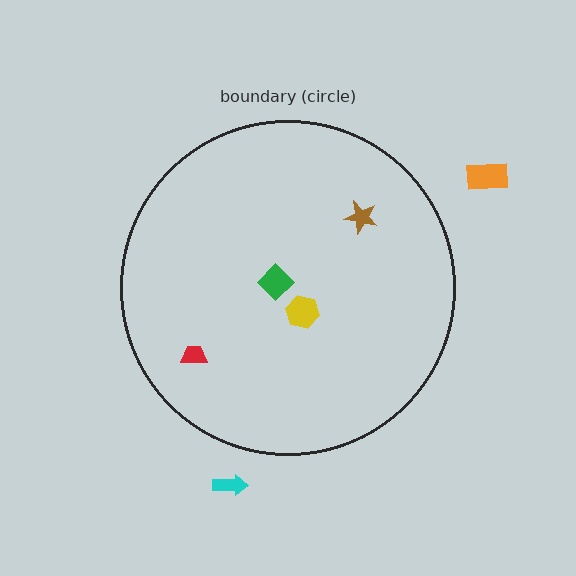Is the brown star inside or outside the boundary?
Inside.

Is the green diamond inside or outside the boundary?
Inside.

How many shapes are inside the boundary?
4 inside, 2 outside.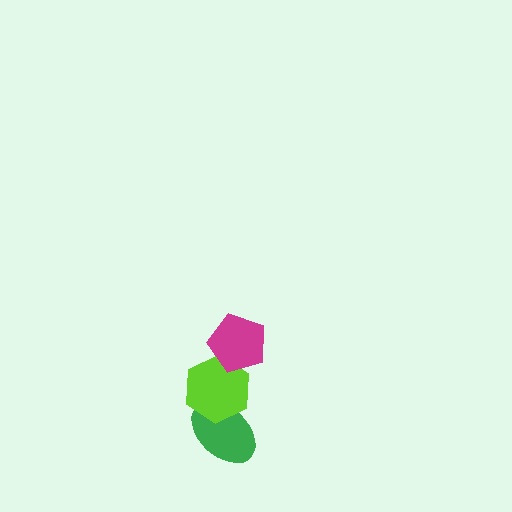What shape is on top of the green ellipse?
The lime hexagon is on top of the green ellipse.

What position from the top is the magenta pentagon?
The magenta pentagon is 1st from the top.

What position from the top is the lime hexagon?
The lime hexagon is 2nd from the top.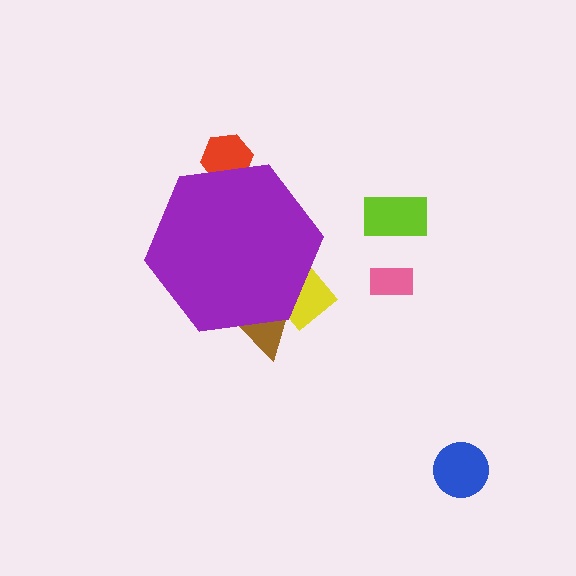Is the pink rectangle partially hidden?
No, the pink rectangle is fully visible.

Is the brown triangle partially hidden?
Yes, the brown triangle is partially hidden behind the purple hexagon.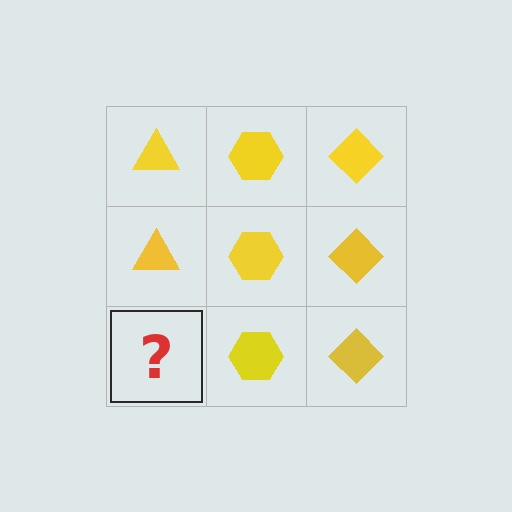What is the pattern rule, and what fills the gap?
The rule is that each column has a consistent shape. The gap should be filled with a yellow triangle.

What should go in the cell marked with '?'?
The missing cell should contain a yellow triangle.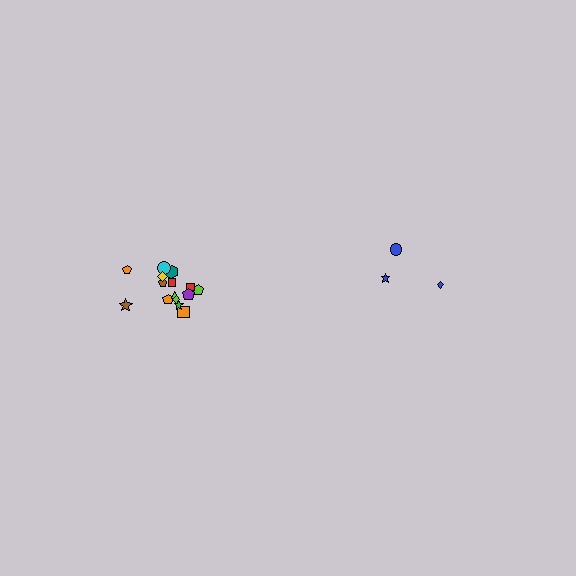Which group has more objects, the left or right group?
The left group.